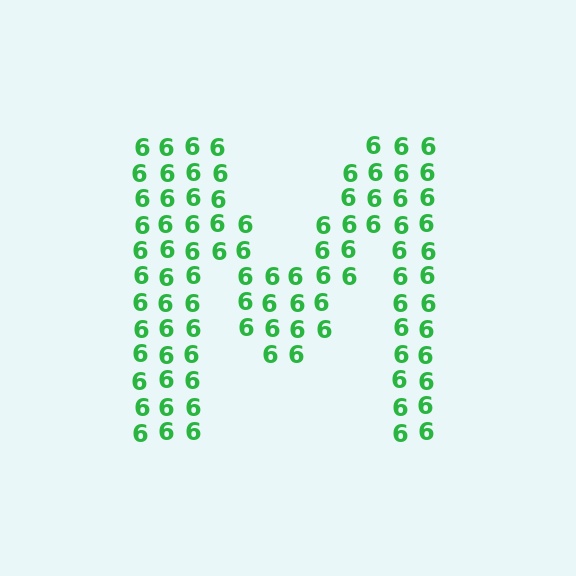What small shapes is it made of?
It is made of small digit 6's.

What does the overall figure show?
The overall figure shows the letter M.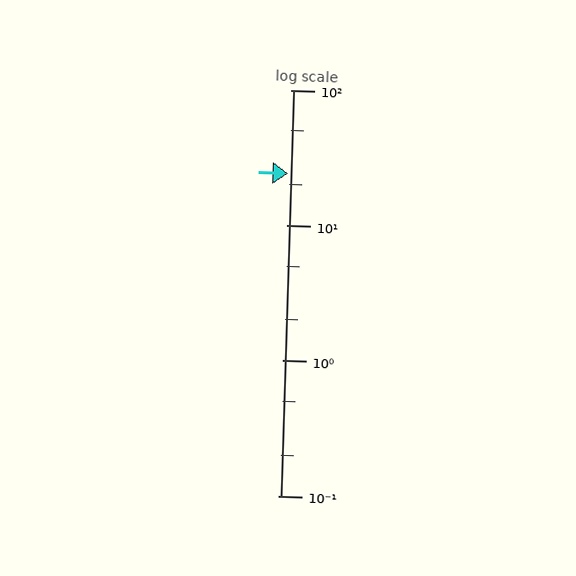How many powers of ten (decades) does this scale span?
The scale spans 3 decades, from 0.1 to 100.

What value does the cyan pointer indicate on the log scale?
The pointer indicates approximately 24.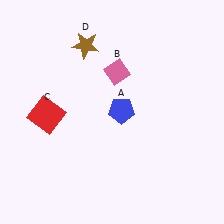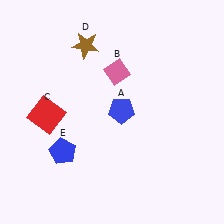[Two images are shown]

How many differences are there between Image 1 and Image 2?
There is 1 difference between the two images.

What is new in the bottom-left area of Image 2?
A blue pentagon (E) was added in the bottom-left area of Image 2.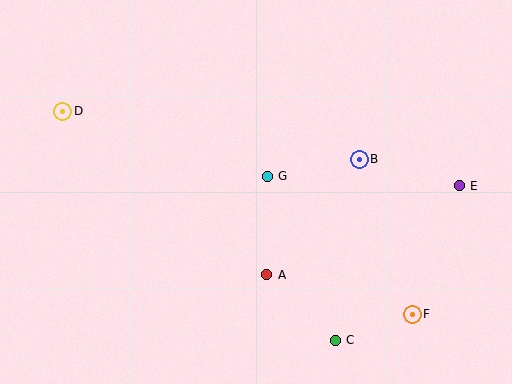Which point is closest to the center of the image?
Point G at (267, 176) is closest to the center.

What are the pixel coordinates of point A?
Point A is at (266, 275).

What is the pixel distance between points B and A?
The distance between B and A is 148 pixels.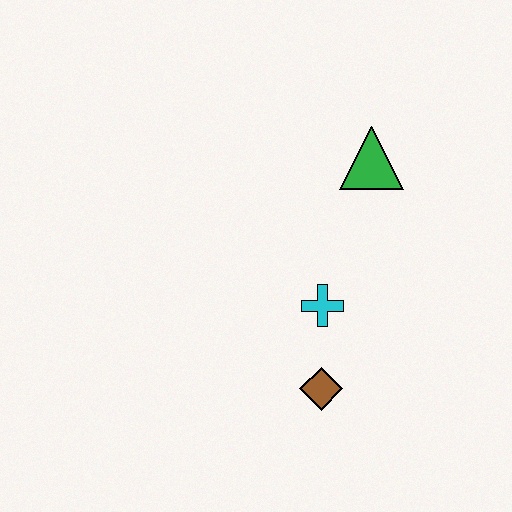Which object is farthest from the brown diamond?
The green triangle is farthest from the brown diamond.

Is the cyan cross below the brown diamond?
No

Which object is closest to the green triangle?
The cyan cross is closest to the green triangle.